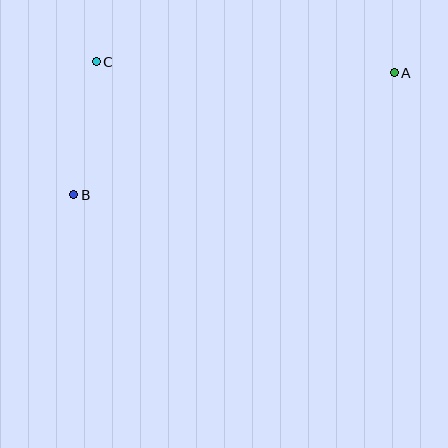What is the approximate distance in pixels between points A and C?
The distance between A and C is approximately 298 pixels.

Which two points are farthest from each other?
Points A and B are farthest from each other.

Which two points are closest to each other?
Points B and C are closest to each other.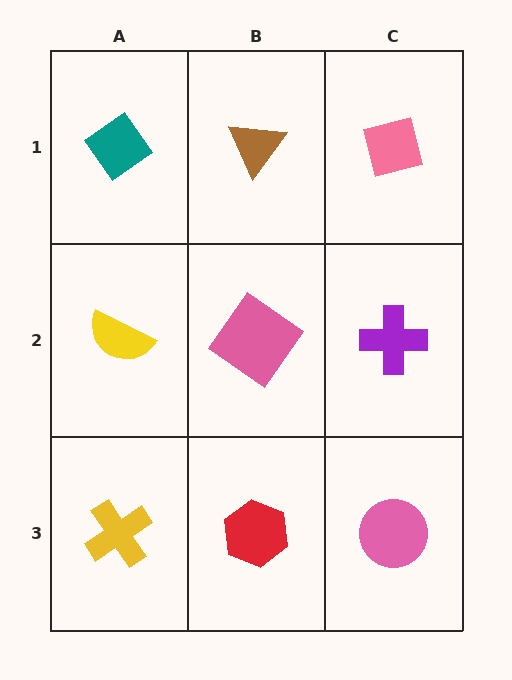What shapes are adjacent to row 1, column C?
A purple cross (row 2, column C), a brown triangle (row 1, column B).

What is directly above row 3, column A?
A yellow semicircle.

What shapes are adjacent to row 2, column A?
A teal diamond (row 1, column A), a yellow cross (row 3, column A), a pink diamond (row 2, column B).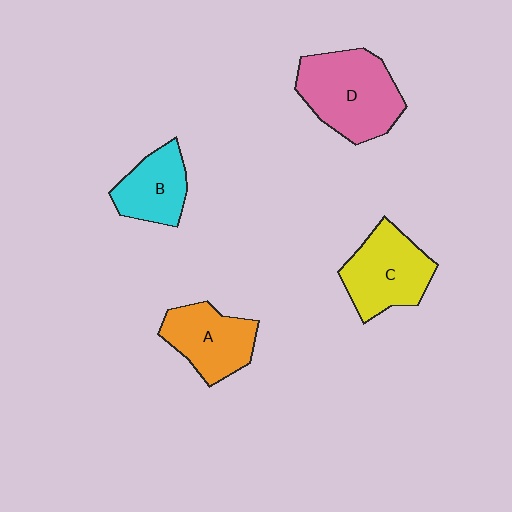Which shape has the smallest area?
Shape B (cyan).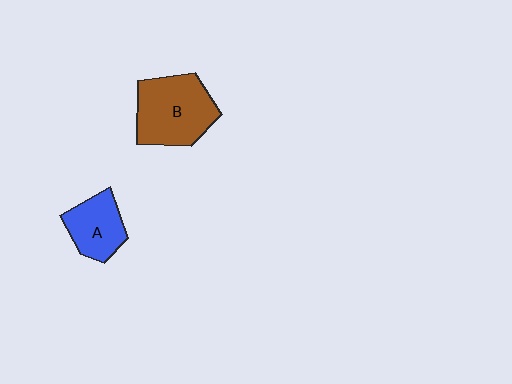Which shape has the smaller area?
Shape A (blue).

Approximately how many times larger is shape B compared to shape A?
Approximately 1.6 times.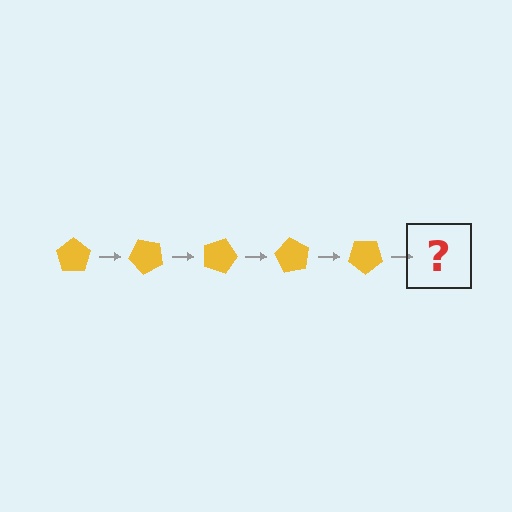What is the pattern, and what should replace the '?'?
The pattern is that the pentagon rotates 45 degrees each step. The '?' should be a yellow pentagon rotated 225 degrees.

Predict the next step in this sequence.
The next step is a yellow pentagon rotated 225 degrees.